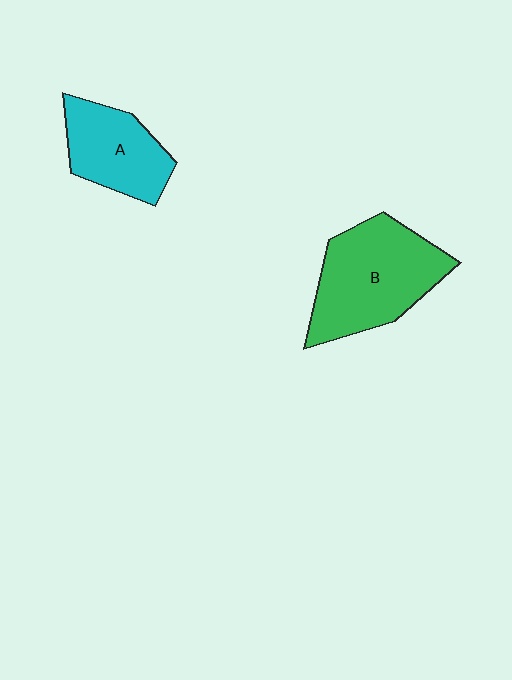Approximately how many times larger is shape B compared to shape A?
Approximately 1.5 times.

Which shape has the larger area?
Shape B (green).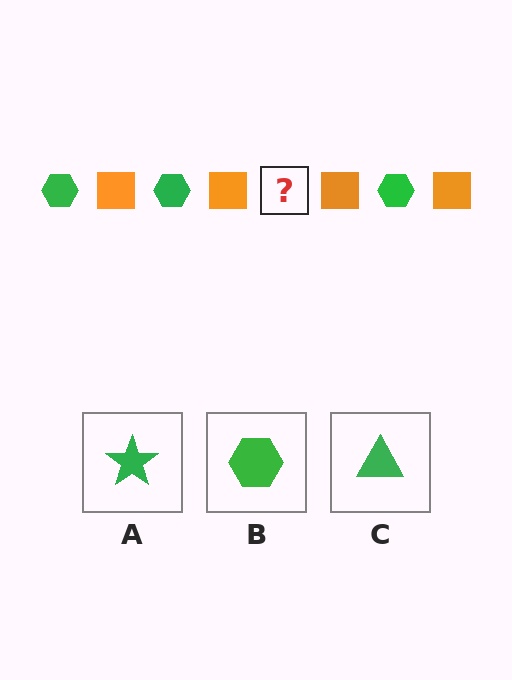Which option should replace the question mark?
Option B.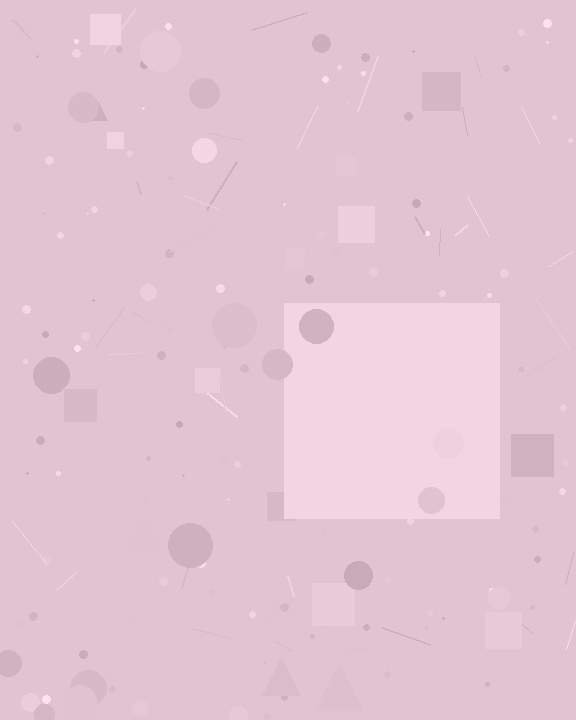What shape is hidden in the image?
A square is hidden in the image.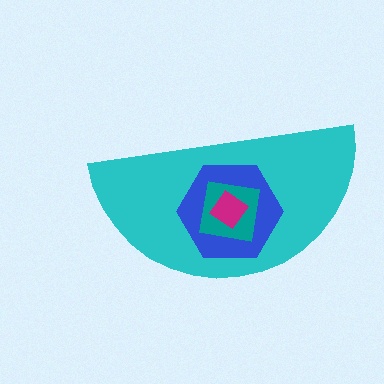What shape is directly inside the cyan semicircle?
The blue hexagon.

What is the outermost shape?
The cyan semicircle.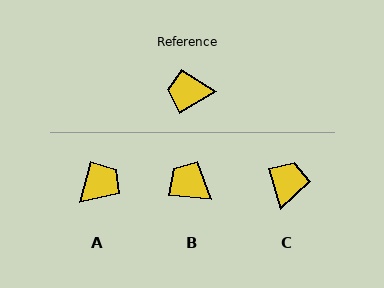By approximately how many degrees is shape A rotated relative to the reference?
Approximately 135 degrees clockwise.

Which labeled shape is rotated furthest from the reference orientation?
A, about 135 degrees away.